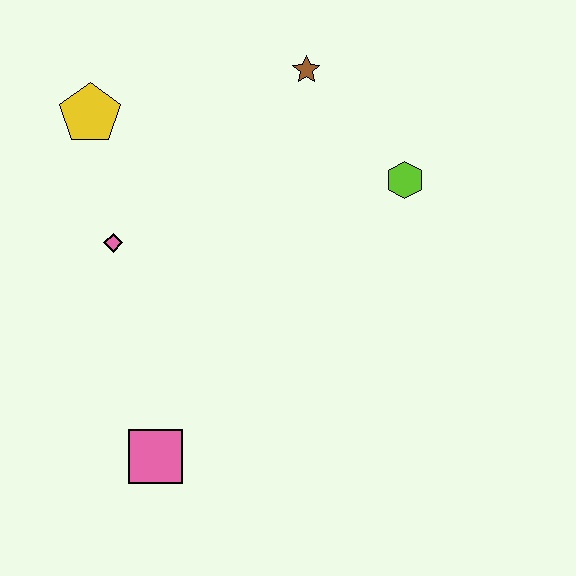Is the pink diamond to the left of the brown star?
Yes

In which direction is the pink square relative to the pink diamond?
The pink square is below the pink diamond.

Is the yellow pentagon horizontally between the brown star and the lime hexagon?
No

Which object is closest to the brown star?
The lime hexagon is closest to the brown star.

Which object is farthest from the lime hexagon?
The pink square is farthest from the lime hexagon.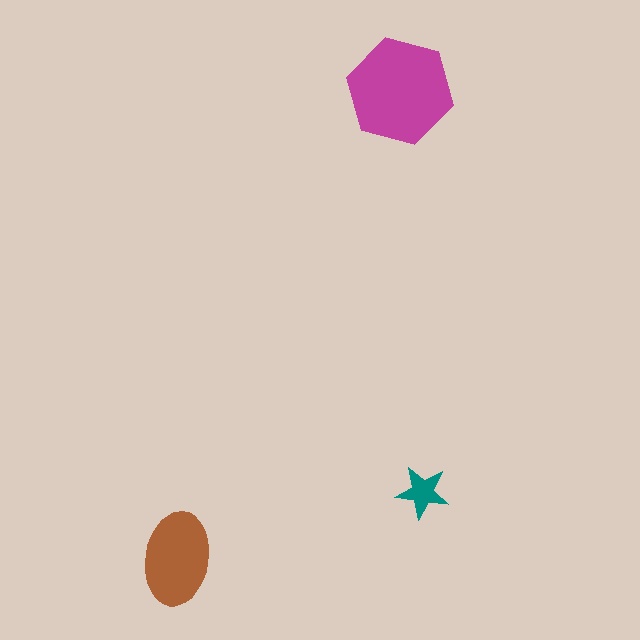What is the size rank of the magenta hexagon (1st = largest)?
1st.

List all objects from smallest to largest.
The teal star, the brown ellipse, the magenta hexagon.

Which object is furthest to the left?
The brown ellipse is leftmost.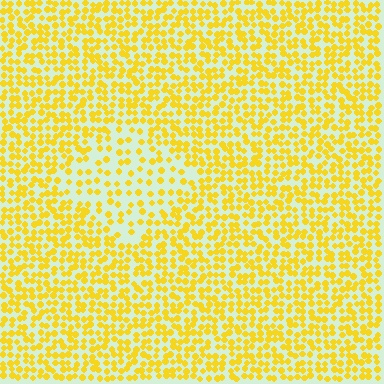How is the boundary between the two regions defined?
The boundary is defined by a change in element density (approximately 2.0x ratio). All elements are the same color, size, and shape.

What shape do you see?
I see a diamond.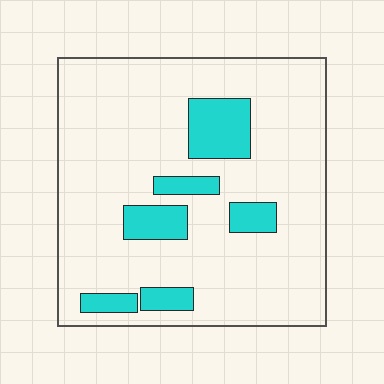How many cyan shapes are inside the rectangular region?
6.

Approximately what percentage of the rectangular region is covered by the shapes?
Approximately 15%.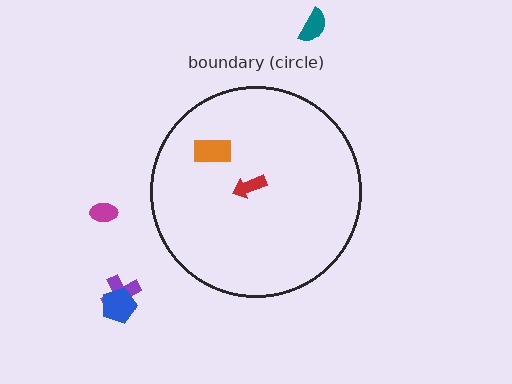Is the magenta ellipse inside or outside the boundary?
Outside.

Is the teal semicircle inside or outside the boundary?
Outside.